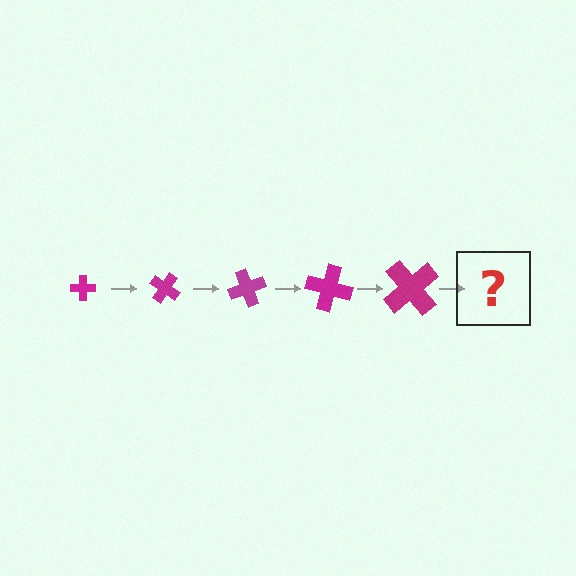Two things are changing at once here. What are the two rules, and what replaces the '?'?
The two rules are that the cross grows larger each step and it rotates 35 degrees each step. The '?' should be a cross, larger than the previous one and rotated 175 degrees from the start.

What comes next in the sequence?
The next element should be a cross, larger than the previous one and rotated 175 degrees from the start.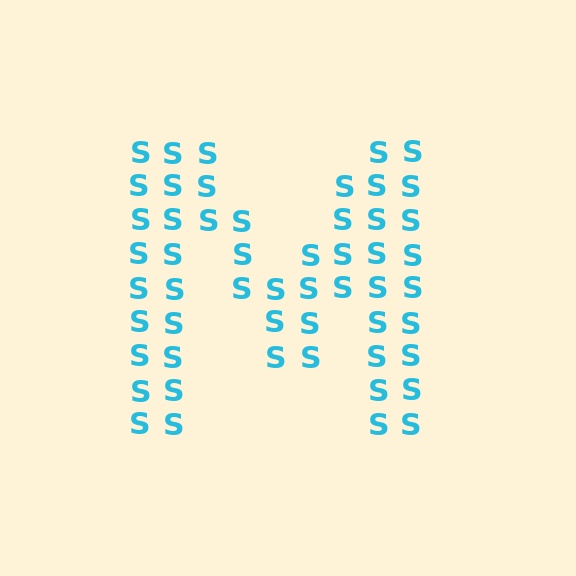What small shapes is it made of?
It is made of small letter S's.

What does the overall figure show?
The overall figure shows the letter M.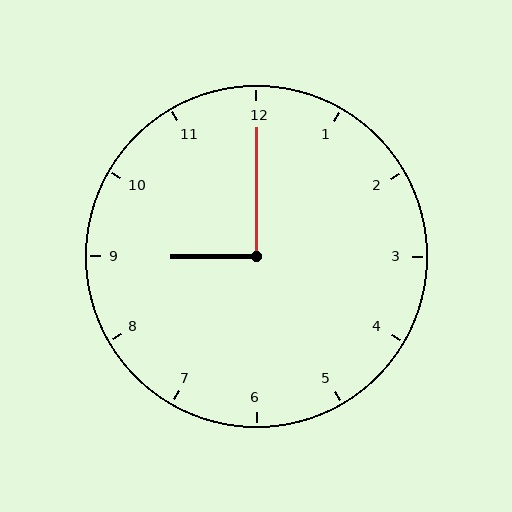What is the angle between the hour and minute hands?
Approximately 90 degrees.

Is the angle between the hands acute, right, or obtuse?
It is right.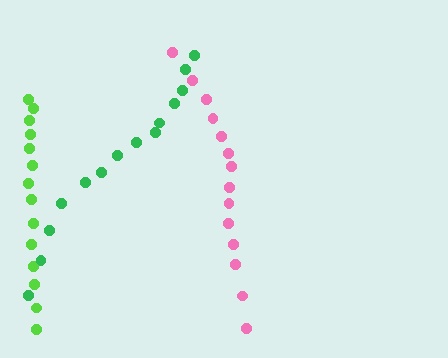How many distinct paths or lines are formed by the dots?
There are 3 distinct paths.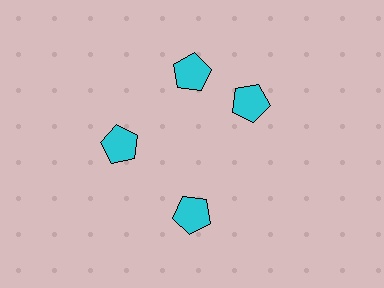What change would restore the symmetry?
The symmetry would be restored by rotating it back into even spacing with its neighbors so that all 4 pentagons sit at equal angles and equal distance from the center.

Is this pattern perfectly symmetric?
No. The 4 cyan pentagons are arranged in a ring, but one element near the 3 o'clock position is rotated out of alignment along the ring, breaking the 4-fold rotational symmetry.